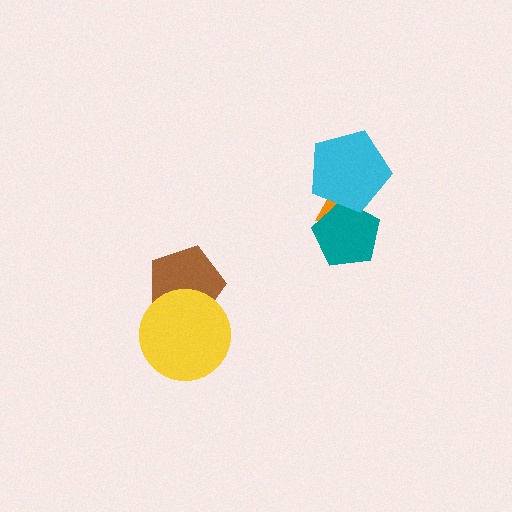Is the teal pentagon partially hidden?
Yes, it is partially covered by another shape.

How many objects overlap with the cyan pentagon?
2 objects overlap with the cyan pentagon.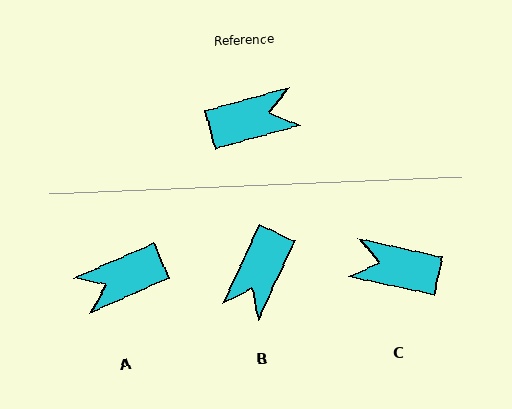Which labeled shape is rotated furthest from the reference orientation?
A, about 172 degrees away.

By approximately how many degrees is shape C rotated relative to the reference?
Approximately 152 degrees counter-clockwise.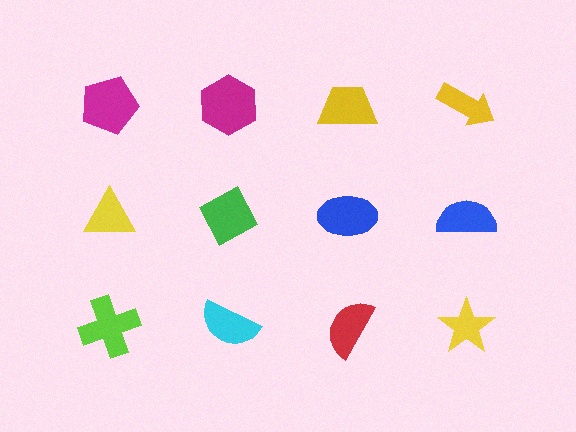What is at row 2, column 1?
A yellow triangle.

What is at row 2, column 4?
A blue semicircle.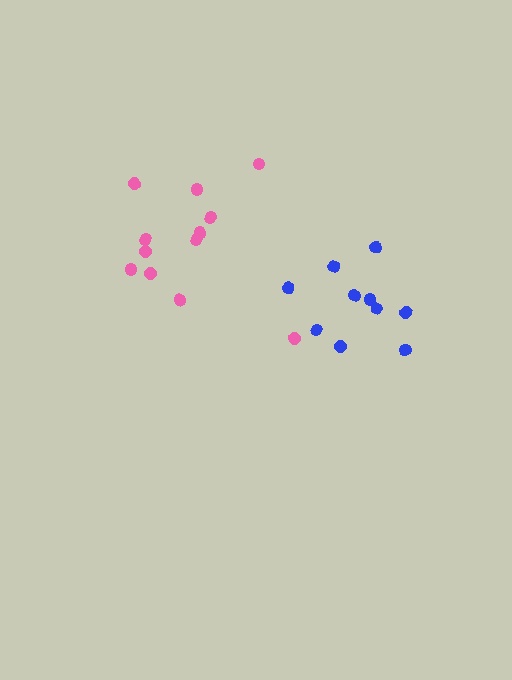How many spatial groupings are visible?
There are 2 spatial groupings.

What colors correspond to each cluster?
The clusters are colored: pink, blue.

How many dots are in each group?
Group 1: 12 dots, Group 2: 10 dots (22 total).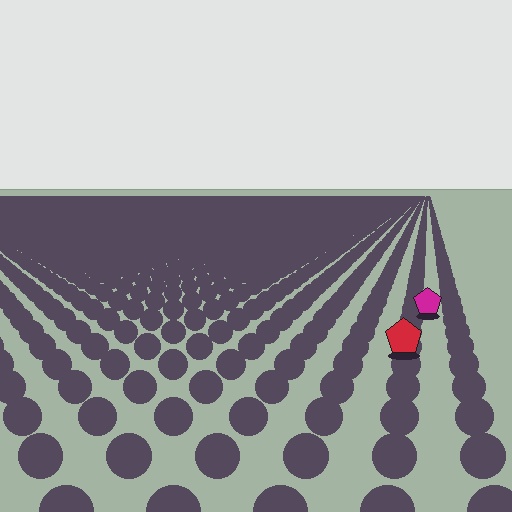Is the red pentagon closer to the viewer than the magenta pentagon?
Yes. The red pentagon is closer — you can tell from the texture gradient: the ground texture is coarser near it.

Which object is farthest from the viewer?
The magenta pentagon is farthest from the viewer. It appears smaller and the ground texture around it is denser.